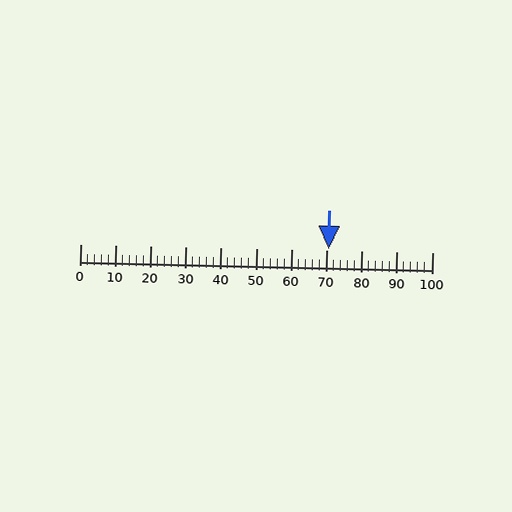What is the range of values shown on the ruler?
The ruler shows values from 0 to 100.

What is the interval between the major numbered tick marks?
The major tick marks are spaced 10 units apart.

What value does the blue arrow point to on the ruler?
The blue arrow points to approximately 71.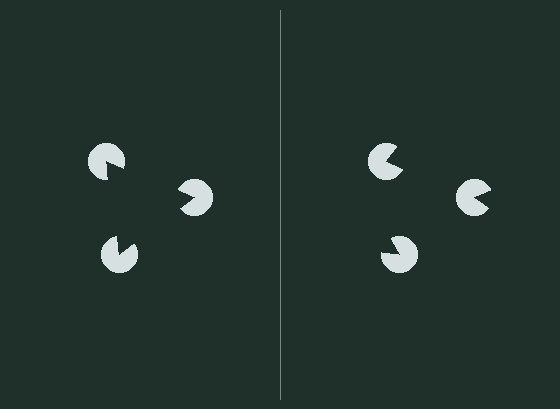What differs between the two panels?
The pac-man discs are positioned identically on both sides; only the wedge orientations differ. On the left they align to a triangle; on the right they are misaligned.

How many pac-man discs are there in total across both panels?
6 — 3 on each side.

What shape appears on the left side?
An illusory triangle.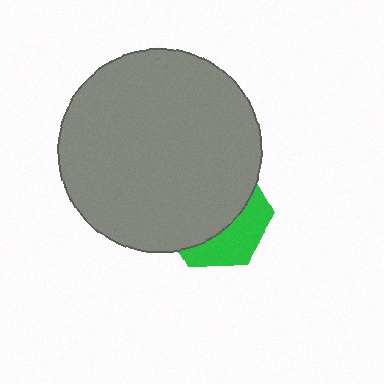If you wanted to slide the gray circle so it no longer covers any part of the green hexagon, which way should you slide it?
Slide it up — that is the most direct way to separate the two shapes.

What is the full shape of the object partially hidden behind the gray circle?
The partially hidden object is a green hexagon.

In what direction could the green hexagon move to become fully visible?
The green hexagon could move down. That would shift it out from behind the gray circle entirely.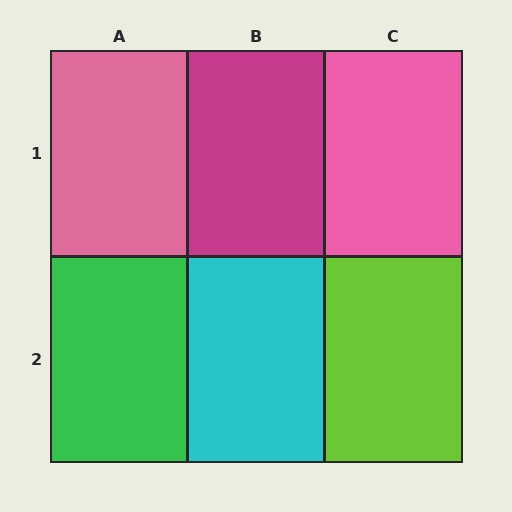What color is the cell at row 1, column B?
Magenta.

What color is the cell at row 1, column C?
Pink.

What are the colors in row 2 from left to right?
Green, cyan, lime.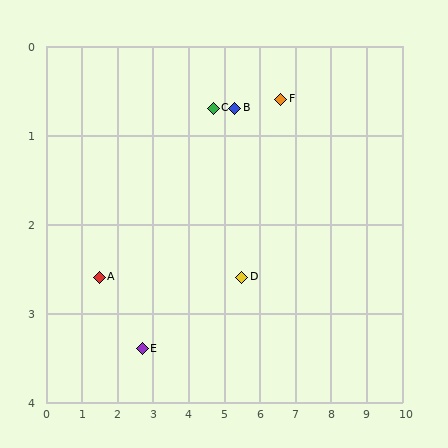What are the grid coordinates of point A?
Point A is at approximately (1.5, 2.6).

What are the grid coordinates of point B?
Point B is at approximately (5.3, 0.7).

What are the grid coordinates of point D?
Point D is at approximately (5.5, 2.6).